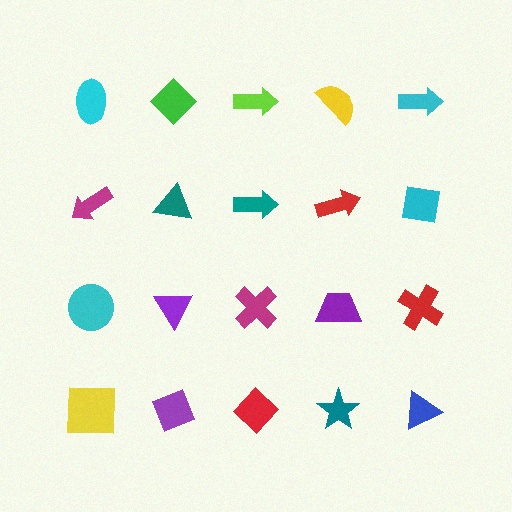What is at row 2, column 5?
A cyan square.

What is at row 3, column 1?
A cyan circle.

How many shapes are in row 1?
5 shapes.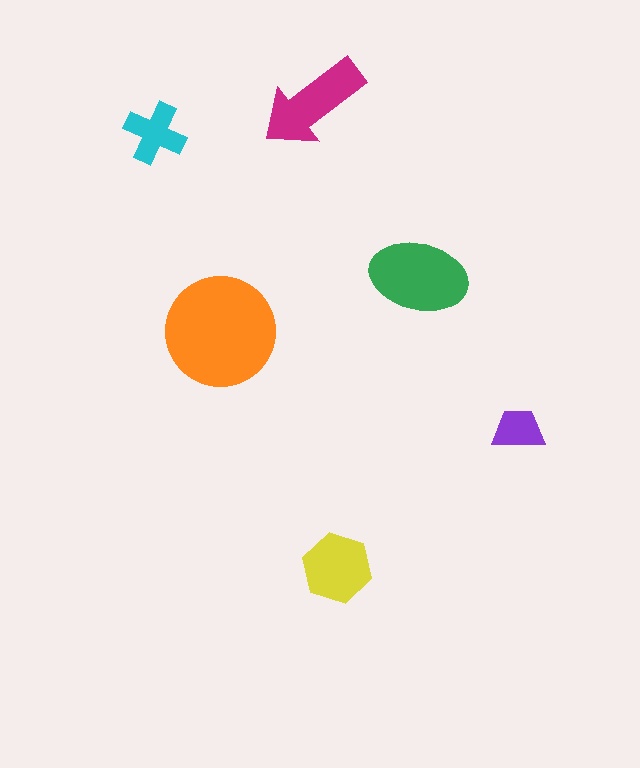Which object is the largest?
The orange circle.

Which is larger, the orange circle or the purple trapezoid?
The orange circle.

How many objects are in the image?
There are 6 objects in the image.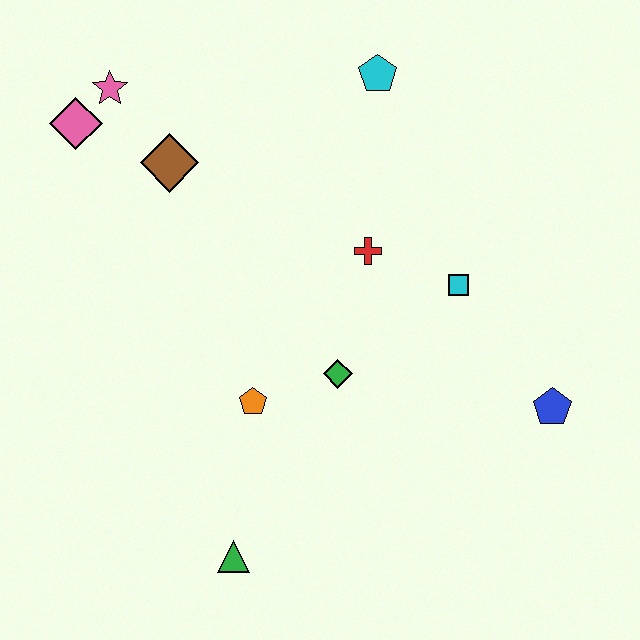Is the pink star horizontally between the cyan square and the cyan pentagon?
No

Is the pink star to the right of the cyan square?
No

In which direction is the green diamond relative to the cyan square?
The green diamond is to the left of the cyan square.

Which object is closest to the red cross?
The cyan square is closest to the red cross.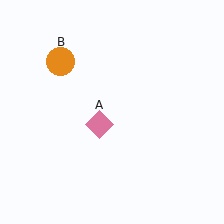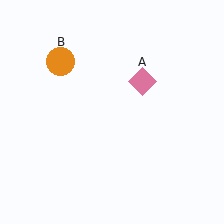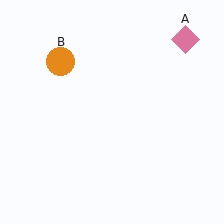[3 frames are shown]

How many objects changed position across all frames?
1 object changed position: pink diamond (object A).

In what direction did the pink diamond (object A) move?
The pink diamond (object A) moved up and to the right.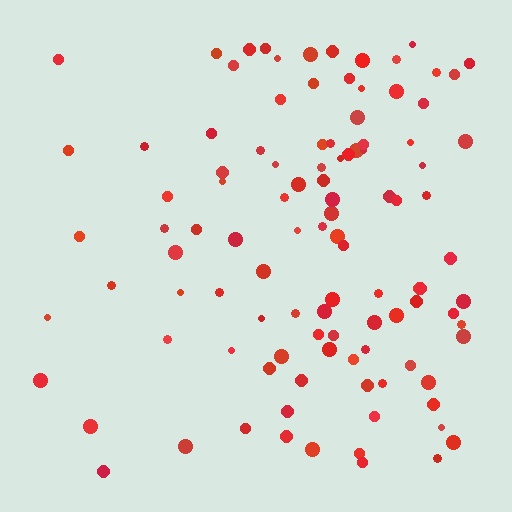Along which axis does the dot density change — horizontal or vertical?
Horizontal.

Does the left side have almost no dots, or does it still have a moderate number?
Still a moderate number, just noticeably fewer than the right.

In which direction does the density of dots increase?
From left to right, with the right side densest.